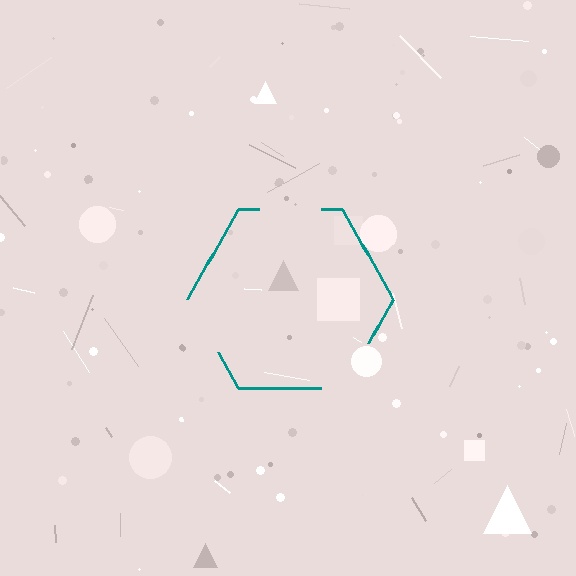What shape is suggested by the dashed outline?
The dashed outline suggests a hexagon.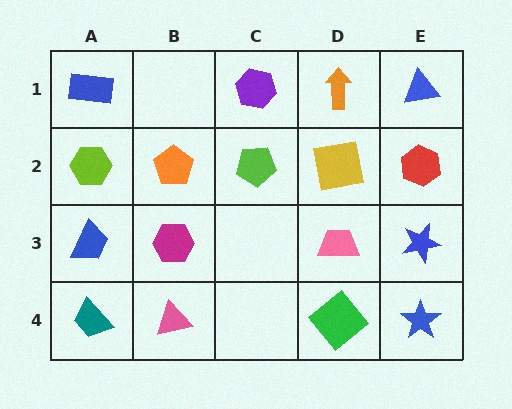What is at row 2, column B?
An orange pentagon.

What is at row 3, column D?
A pink trapezoid.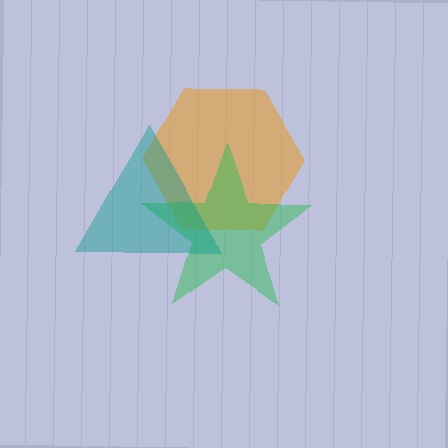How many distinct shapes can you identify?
There are 3 distinct shapes: an orange hexagon, a green star, a teal triangle.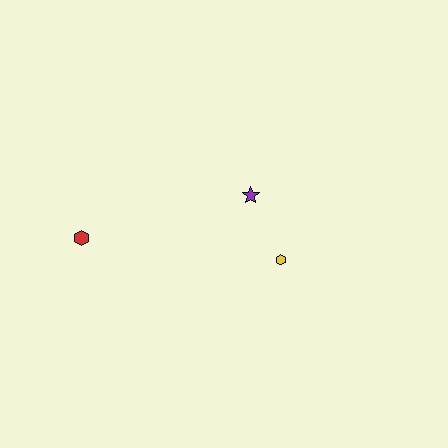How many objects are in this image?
There are 3 objects.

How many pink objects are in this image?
There are no pink objects.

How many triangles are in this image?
There are no triangles.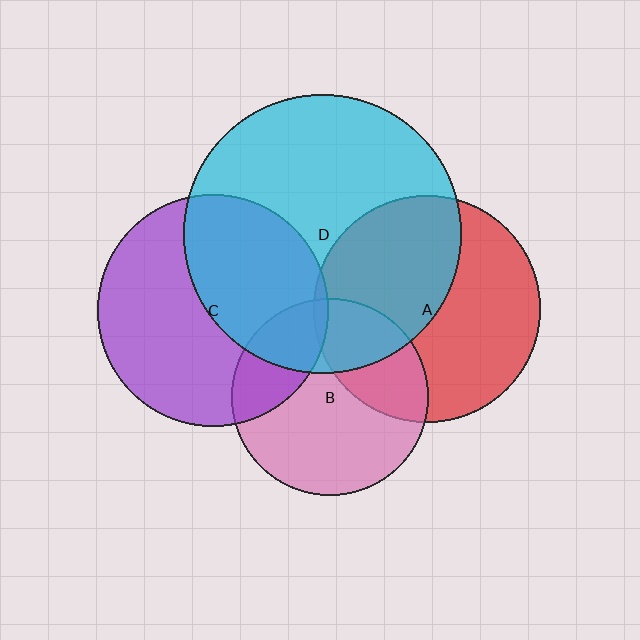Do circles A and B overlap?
Yes.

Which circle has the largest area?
Circle D (cyan).